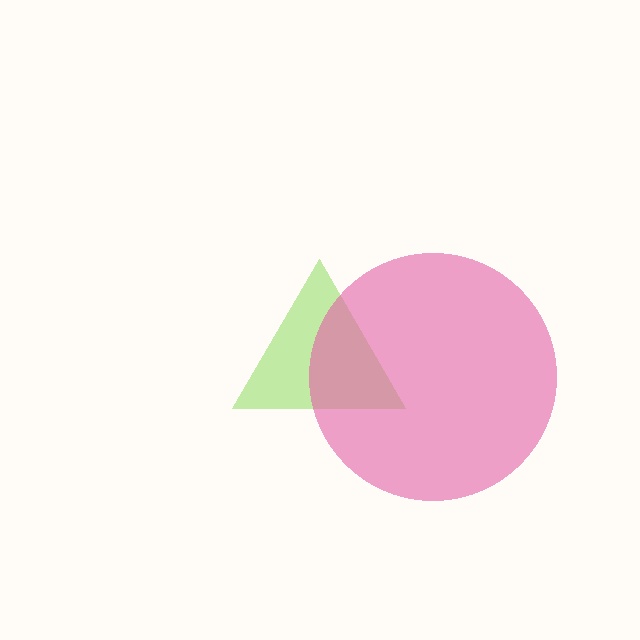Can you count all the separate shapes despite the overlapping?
Yes, there are 2 separate shapes.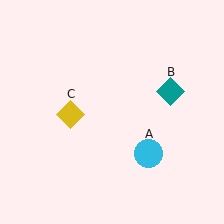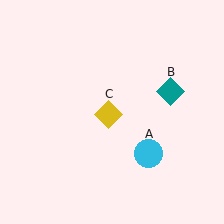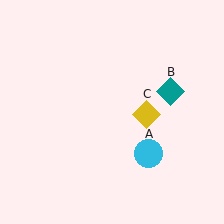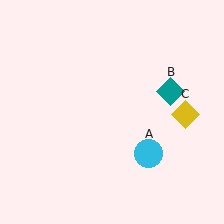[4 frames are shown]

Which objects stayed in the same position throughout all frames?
Cyan circle (object A) and teal diamond (object B) remained stationary.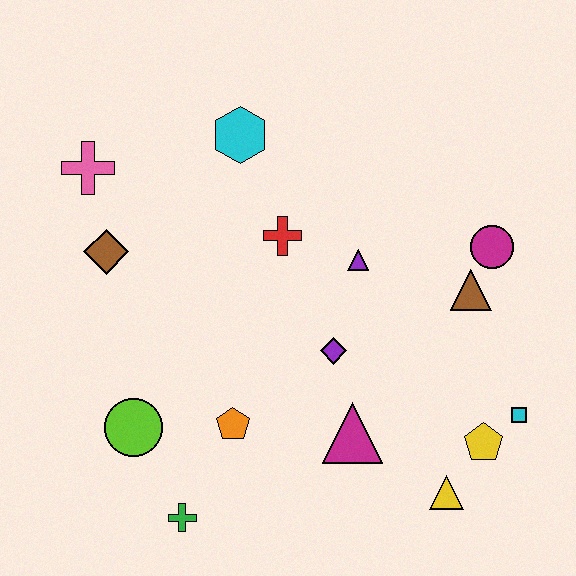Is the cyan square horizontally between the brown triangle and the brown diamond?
No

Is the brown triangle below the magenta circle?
Yes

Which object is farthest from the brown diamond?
The cyan square is farthest from the brown diamond.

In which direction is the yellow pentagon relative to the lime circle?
The yellow pentagon is to the right of the lime circle.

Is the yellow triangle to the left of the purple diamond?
No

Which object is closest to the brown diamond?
The pink cross is closest to the brown diamond.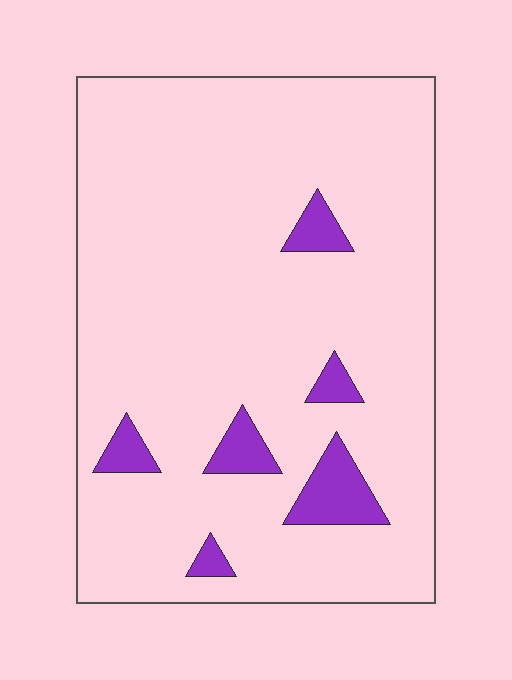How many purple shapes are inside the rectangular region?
6.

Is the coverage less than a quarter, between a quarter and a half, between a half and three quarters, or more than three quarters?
Less than a quarter.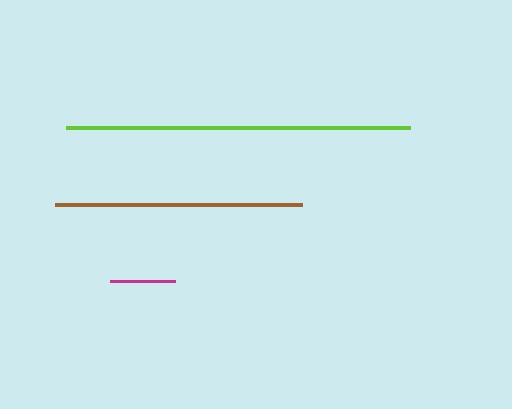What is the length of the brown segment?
The brown segment is approximately 247 pixels long.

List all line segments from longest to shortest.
From longest to shortest: lime, brown, magenta.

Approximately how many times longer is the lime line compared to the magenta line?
The lime line is approximately 5.3 times the length of the magenta line.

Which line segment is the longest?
The lime line is the longest at approximately 343 pixels.